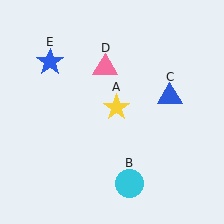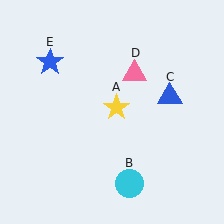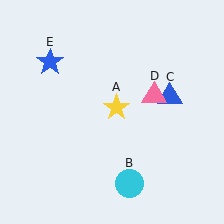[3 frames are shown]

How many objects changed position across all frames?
1 object changed position: pink triangle (object D).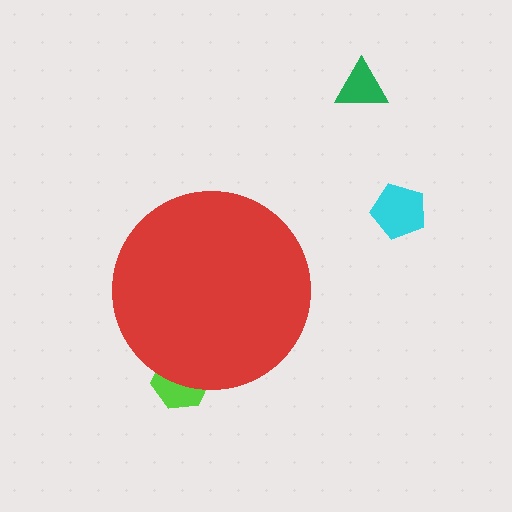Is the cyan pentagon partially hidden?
No, the cyan pentagon is fully visible.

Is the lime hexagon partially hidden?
Yes, the lime hexagon is partially hidden behind the red circle.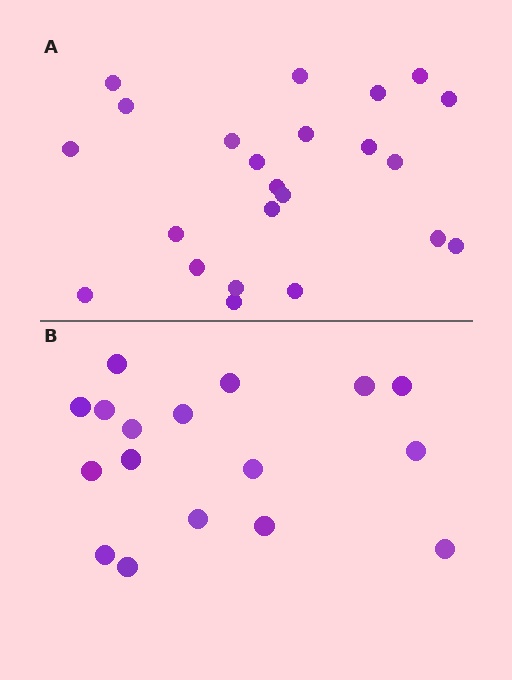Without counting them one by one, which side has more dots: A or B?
Region A (the top region) has more dots.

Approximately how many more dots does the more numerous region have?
Region A has about 6 more dots than region B.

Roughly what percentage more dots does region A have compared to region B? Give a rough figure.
About 35% more.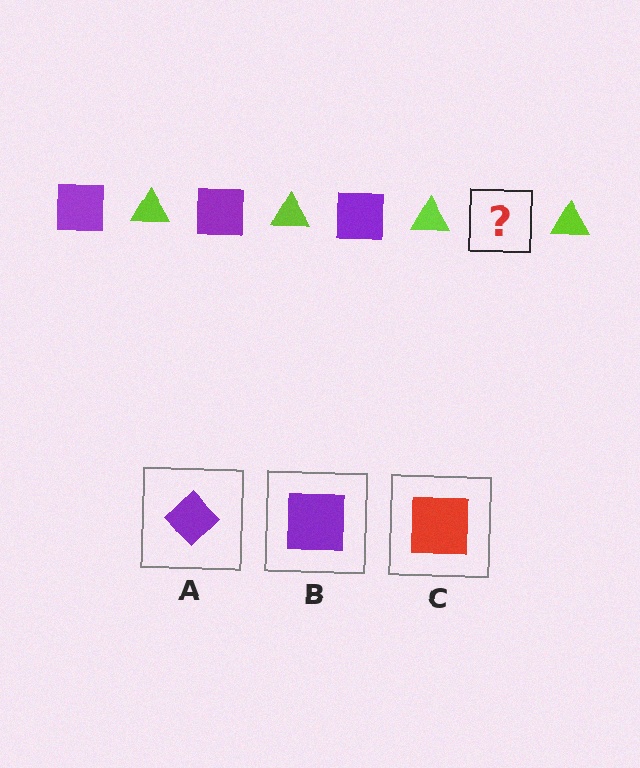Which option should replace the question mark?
Option B.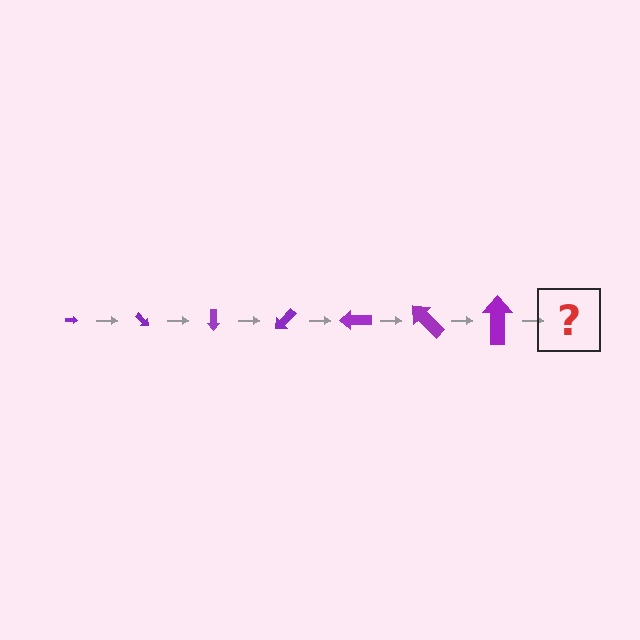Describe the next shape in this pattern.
It should be an arrow, larger than the previous one and rotated 315 degrees from the start.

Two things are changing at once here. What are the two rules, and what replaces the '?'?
The two rules are that the arrow grows larger each step and it rotates 45 degrees each step. The '?' should be an arrow, larger than the previous one and rotated 315 degrees from the start.